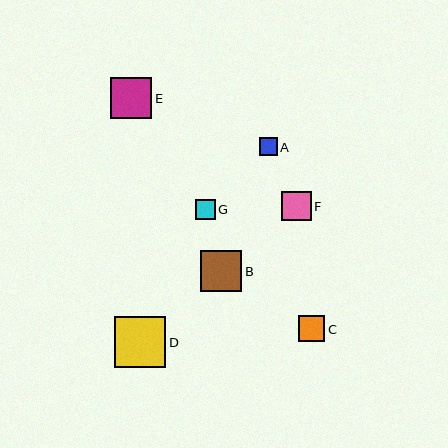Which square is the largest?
Square D is the largest with a size of approximately 51 pixels.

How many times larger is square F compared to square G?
Square F is approximately 1.5 times the size of square G.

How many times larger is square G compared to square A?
Square G is approximately 1.1 times the size of square A.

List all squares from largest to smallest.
From largest to smallest: D, E, B, F, C, G, A.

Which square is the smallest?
Square A is the smallest with a size of approximately 18 pixels.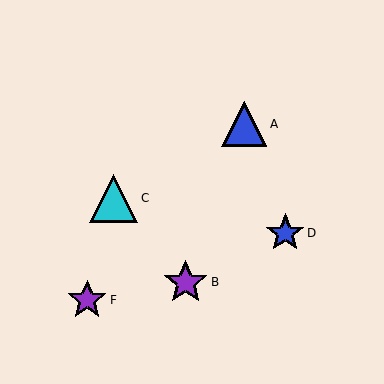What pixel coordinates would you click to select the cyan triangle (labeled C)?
Click at (114, 198) to select the cyan triangle C.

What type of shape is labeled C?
Shape C is a cyan triangle.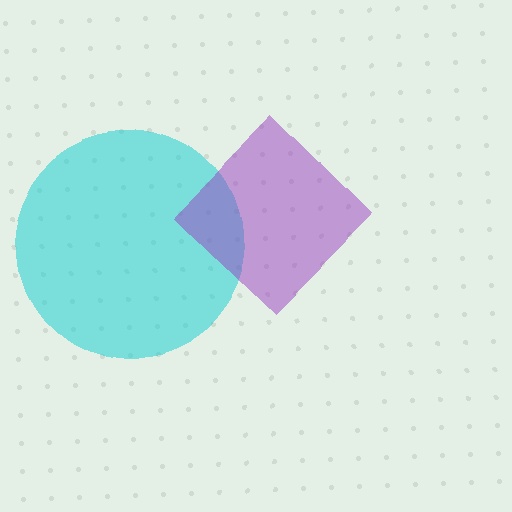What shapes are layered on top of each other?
The layered shapes are: a cyan circle, a purple diamond.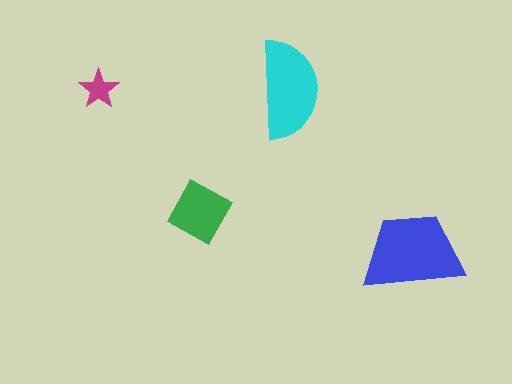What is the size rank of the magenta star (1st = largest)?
4th.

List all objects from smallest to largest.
The magenta star, the green diamond, the cyan semicircle, the blue trapezoid.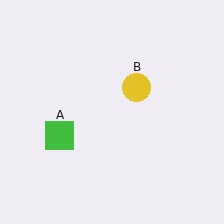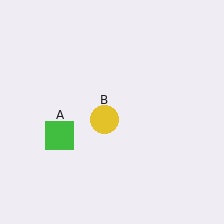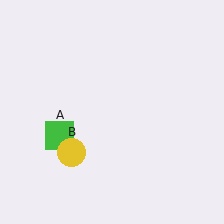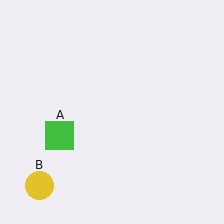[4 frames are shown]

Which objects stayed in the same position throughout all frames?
Green square (object A) remained stationary.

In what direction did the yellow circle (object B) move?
The yellow circle (object B) moved down and to the left.